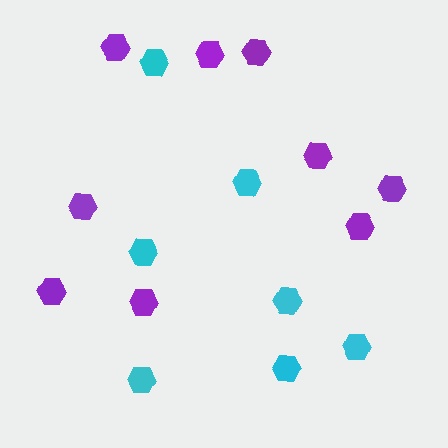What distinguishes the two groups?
There are 2 groups: one group of cyan hexagons (7) and one group of purple hexagons (9).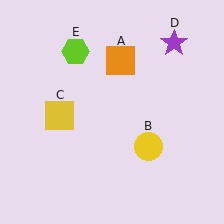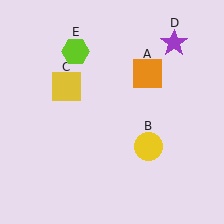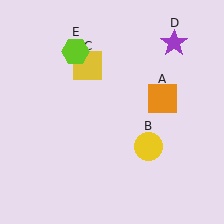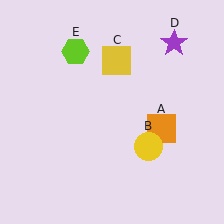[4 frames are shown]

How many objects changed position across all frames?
2 objects changed position: orange square (object A), yellow square (object C).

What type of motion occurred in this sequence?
The orange square (object A), yellow square (object C) rotated clockwise around the center of the scene.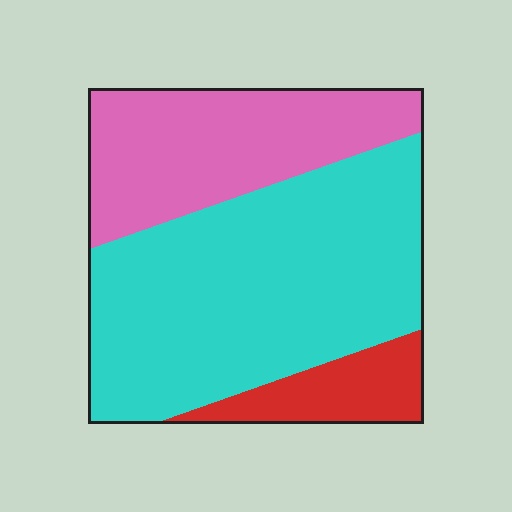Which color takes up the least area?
Red, at roughly 10%.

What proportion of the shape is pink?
Pink takes up between a sixth and a third of the shape.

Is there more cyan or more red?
Cyan.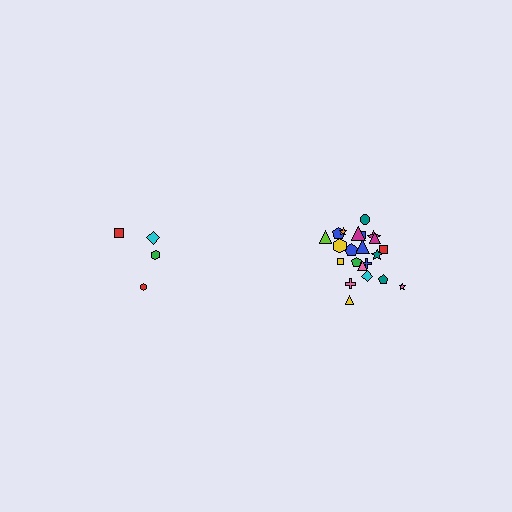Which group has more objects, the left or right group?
The right group.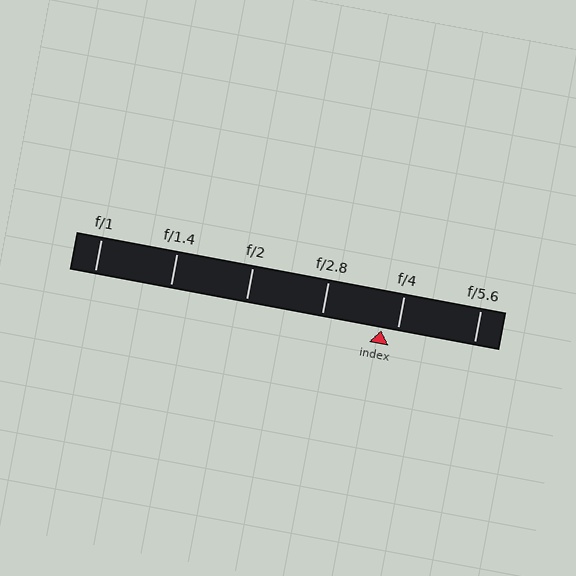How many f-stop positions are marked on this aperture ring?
There are 6 f-stop positions marked.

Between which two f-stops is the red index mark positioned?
The index mark is between f/2.8 and f/4.